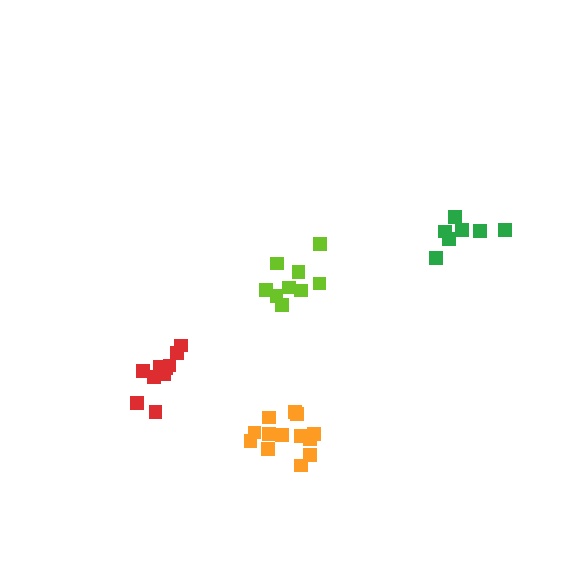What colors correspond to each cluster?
The clusters are colored: orange, red, green, lime.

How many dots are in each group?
Group 1: 13 dots, Group 2: 10 dots, Group 3: 7 dots, Group 4: 9 dots (39 total).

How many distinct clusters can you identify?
There are 4 distinct clusters.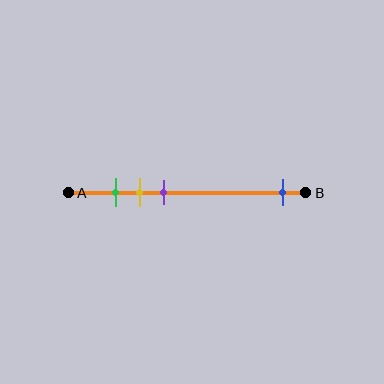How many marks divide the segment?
There are 4 marks dividing the segment.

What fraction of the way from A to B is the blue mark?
The blue mark is approximately 90% (0.9) of the way from A to B.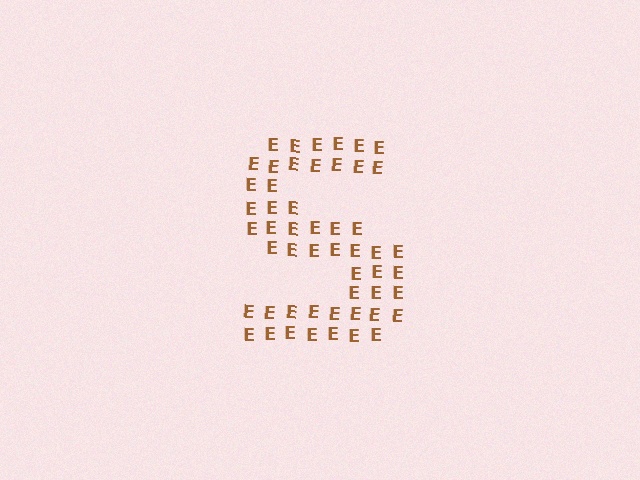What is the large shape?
The large shape is the letter S.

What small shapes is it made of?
It is made of small letter E's.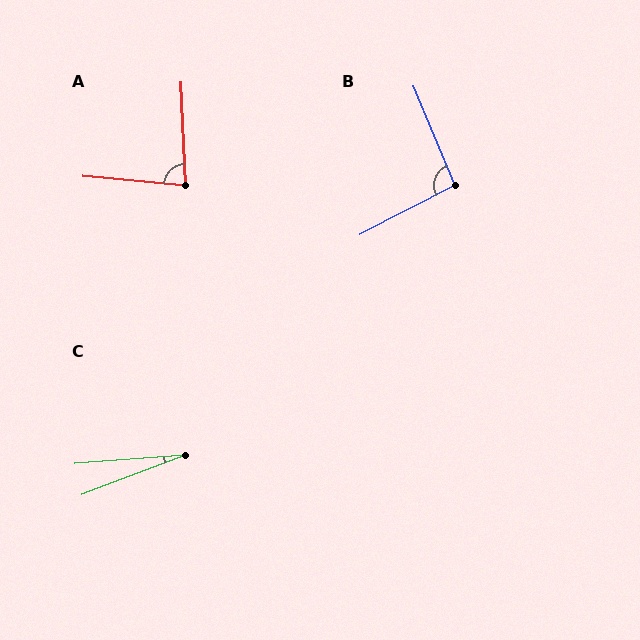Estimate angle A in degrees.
Approximately 82 degrees.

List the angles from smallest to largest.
C (16°), A (82°), B (95°).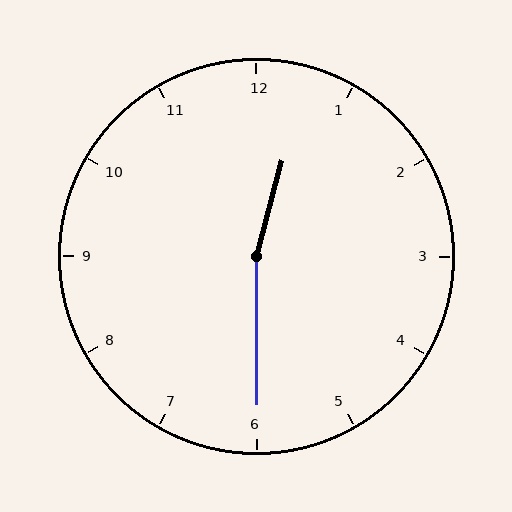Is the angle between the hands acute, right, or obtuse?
It is obtuse.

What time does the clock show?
12:30.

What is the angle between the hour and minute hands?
Approximately 165 degrees.